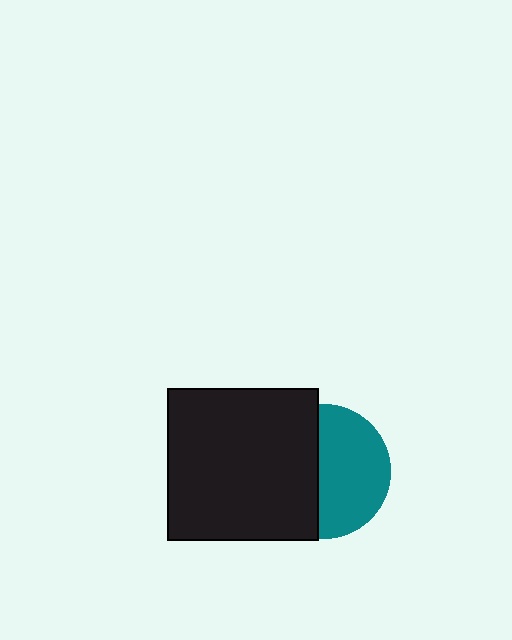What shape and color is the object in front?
The object in front is a black square.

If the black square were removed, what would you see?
You would see the complete teal circle.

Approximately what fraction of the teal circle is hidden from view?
Roughly 46% of the teal circle is hidden behind the black square.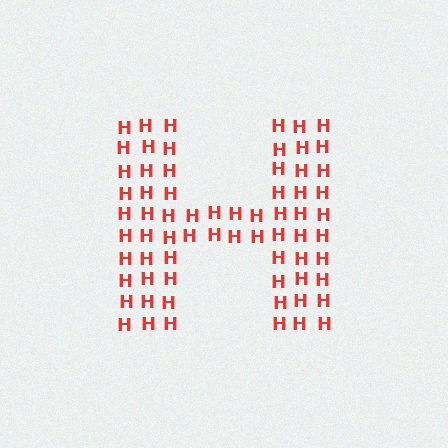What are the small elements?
The small elements are letter H's.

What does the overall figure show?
The overall figure shows the letter H.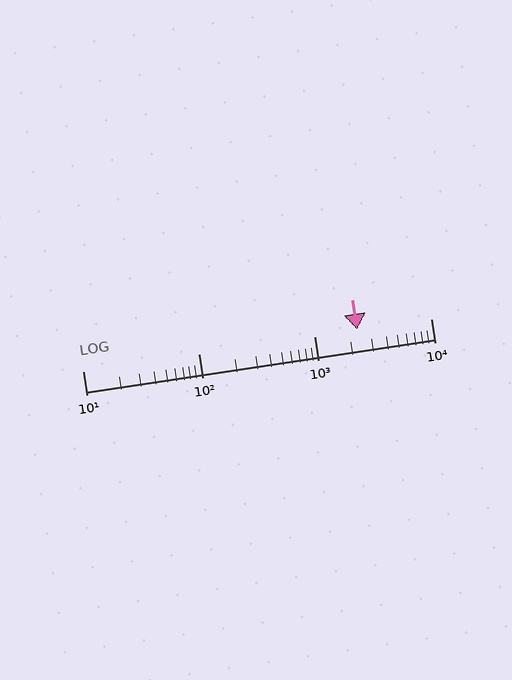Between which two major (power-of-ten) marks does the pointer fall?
The pointer is between 1000 and 10000.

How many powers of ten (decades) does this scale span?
The scale spans 3 decades, from 10 to 10000.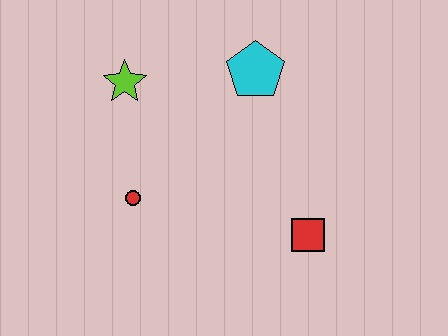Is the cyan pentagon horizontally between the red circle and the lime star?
No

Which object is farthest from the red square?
The lime star is farthest from the red square.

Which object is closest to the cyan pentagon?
The lime star is closest to the cyan pentagon.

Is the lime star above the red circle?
Yes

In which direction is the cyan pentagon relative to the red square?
The cyan pentagon is above the red square.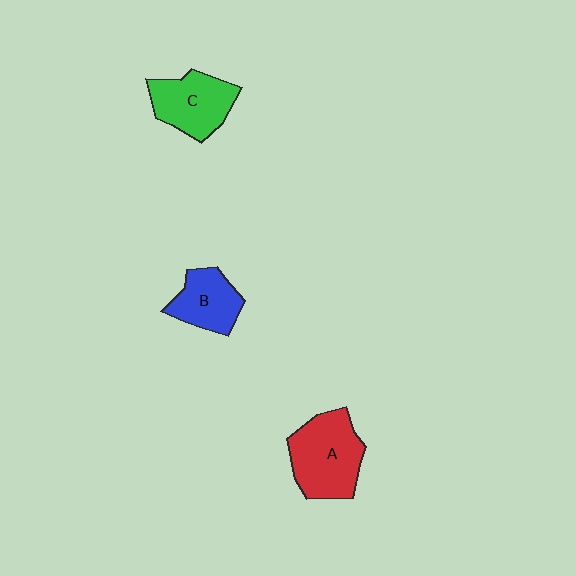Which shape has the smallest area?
Shape B (blue).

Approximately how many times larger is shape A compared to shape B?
Approximately 1.6 times.